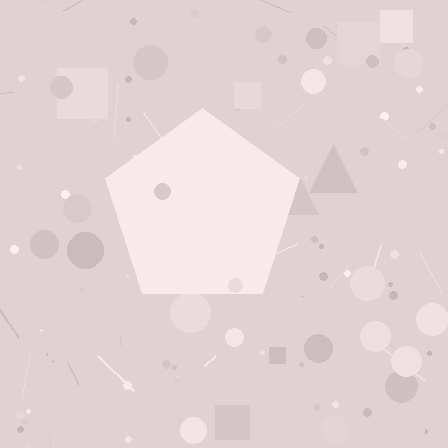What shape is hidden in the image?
A pentagon is hidden in the image.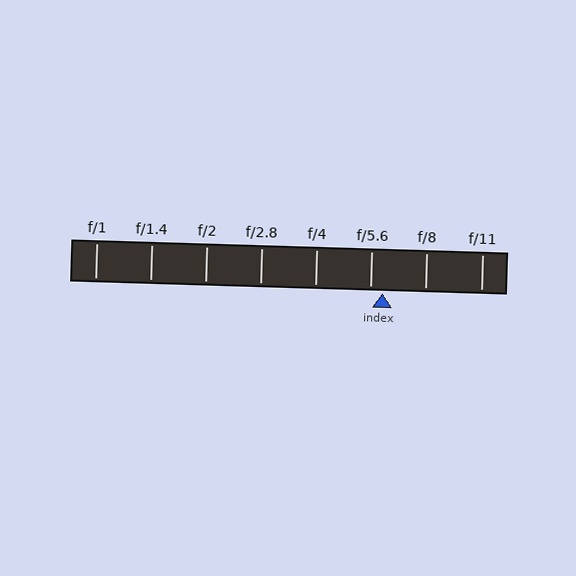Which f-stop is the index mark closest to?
The index mark is closest to f/5.6.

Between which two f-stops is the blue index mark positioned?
The index mark is between f/5.6 and f/8.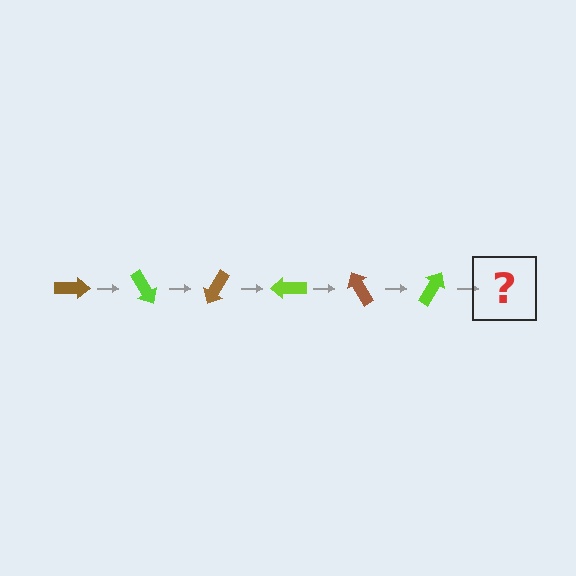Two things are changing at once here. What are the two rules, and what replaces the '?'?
The two rules are that it rotates 60 degrees each step and the color cycles through brown and lime. The '?' should be a brown arrow, rotated 360 degrees from the start.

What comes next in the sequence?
The next element should be a brown arrow, rotated 360 degrees from the start.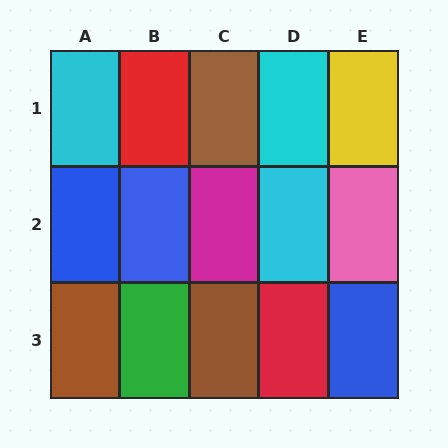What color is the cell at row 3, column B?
Green.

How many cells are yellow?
1 cell is yellow.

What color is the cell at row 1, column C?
Brown.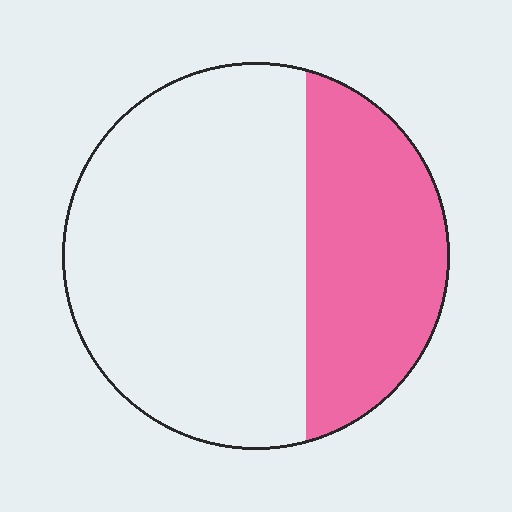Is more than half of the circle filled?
No.